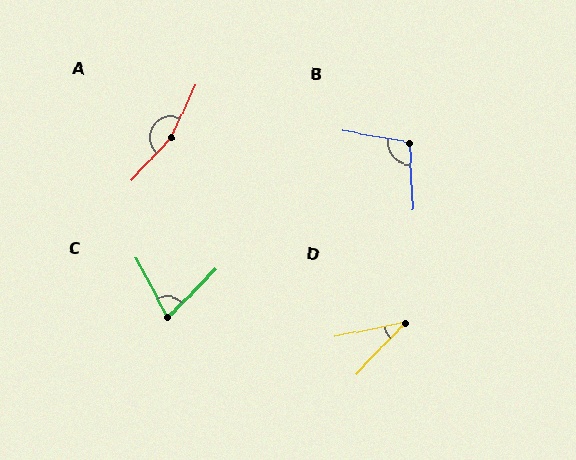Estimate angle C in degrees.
Approximately 72 degrees.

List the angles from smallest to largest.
D (35°), C (72°), B (103°), A (161°).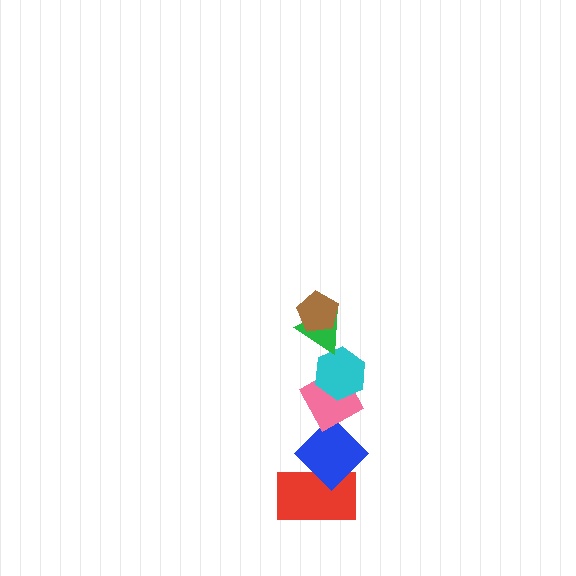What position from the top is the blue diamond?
The blue diamond is 5th from the top.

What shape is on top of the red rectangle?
The blue diamond is on top of the red rectangle.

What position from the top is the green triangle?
The green triangle is 2nd from the top.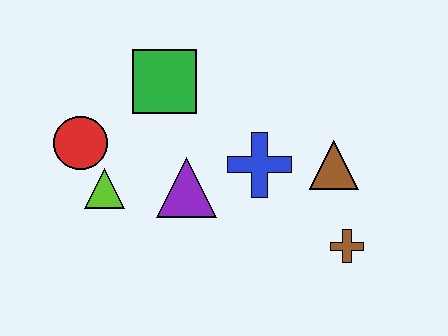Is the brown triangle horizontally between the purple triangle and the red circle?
No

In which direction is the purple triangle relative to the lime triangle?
The purple triangle is to the right of the lime triangle.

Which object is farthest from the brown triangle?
The red circle is farthest from the brown triangle.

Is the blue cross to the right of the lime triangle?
Yes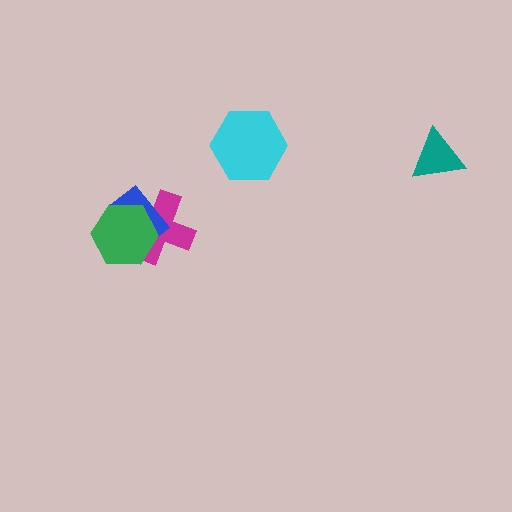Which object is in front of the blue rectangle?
The green hexagon is in front of the blue rectangle.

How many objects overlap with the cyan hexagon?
0 objects overlap with the cyan hexagon.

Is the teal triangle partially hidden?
No, no other shape covers it.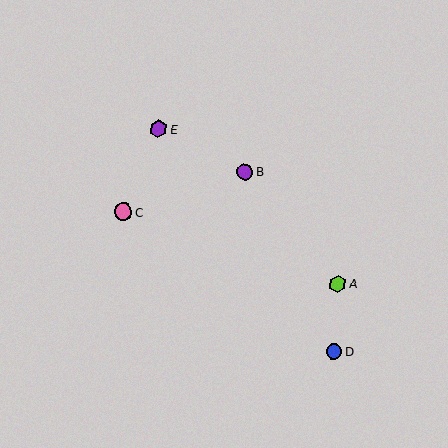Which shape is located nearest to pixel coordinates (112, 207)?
The pink circle (labeled C) at (123, 212) is nearest to that location.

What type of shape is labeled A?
Shape A is a lime hexagon.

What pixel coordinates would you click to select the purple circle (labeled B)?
Click at (245, 172) to select the purple circle B.